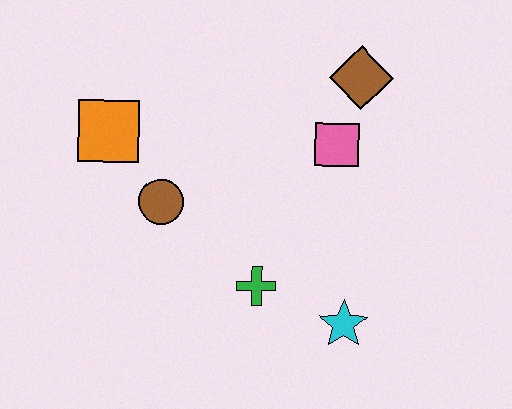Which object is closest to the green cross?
The cyan star is closest to the green cross.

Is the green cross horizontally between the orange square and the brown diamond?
Yes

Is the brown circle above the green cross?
Yes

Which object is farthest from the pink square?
The orange square is farthest from the pink square.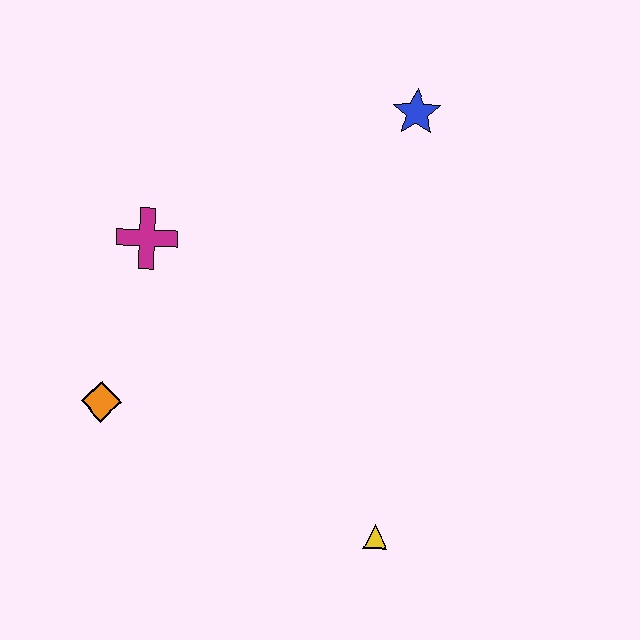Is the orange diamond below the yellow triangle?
No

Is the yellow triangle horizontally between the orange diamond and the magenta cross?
No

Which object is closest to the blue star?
The magenta cross is closest to the blue star.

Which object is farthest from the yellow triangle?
The blue star is farthest from the yellow triangle.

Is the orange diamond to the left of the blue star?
Yes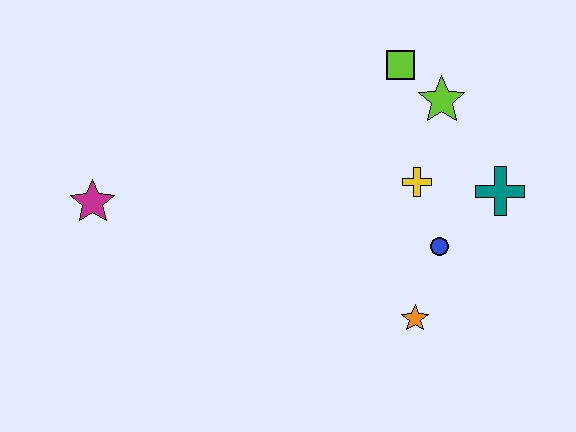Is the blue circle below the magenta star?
Yes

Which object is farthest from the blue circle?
The magenta star is farthest from the blue circle.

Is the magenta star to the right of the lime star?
No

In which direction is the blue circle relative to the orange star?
The blue circle is above the orange star.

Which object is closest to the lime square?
The lime star is closest to the lime square.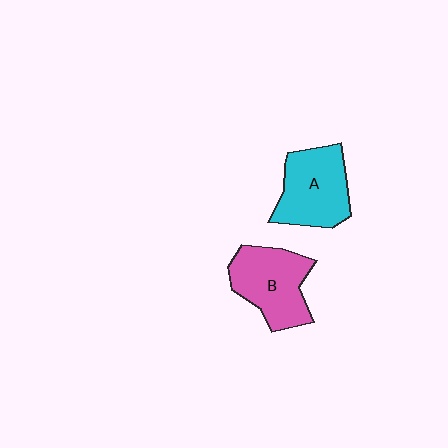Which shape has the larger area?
Shape B (pink).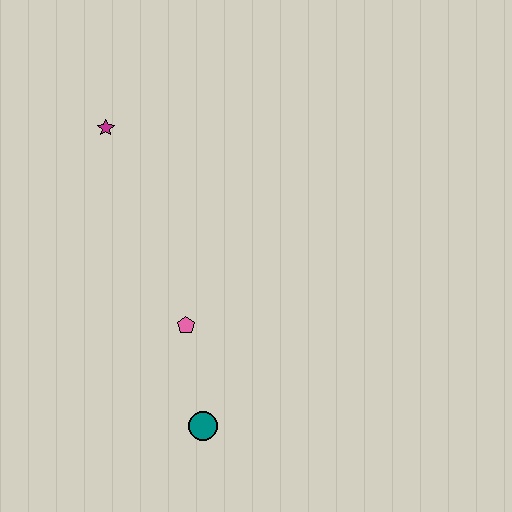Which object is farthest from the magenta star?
The teal circle is farthest from the magenta star.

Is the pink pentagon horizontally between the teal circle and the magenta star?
Yes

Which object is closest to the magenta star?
The pink pentagon is closest to the magenta star.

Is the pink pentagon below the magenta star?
Yes